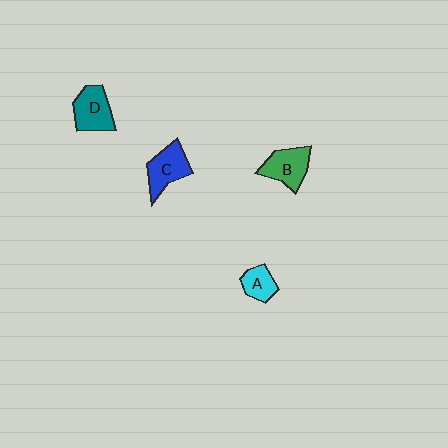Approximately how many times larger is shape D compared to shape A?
Approximately 1.6 times.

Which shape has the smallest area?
Shape A (cyan).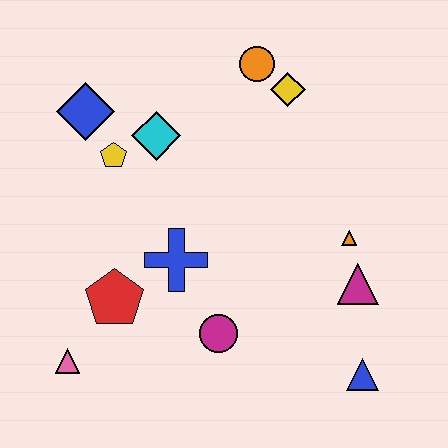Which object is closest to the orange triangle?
The magenta triangle is closest to the orange triangle.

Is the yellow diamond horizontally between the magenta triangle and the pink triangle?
Yes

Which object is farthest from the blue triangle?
The blue diamond is farthest from the blue triangle.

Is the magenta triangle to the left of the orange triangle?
No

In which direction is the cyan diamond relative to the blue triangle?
The cyan diamond is above the blue triangle.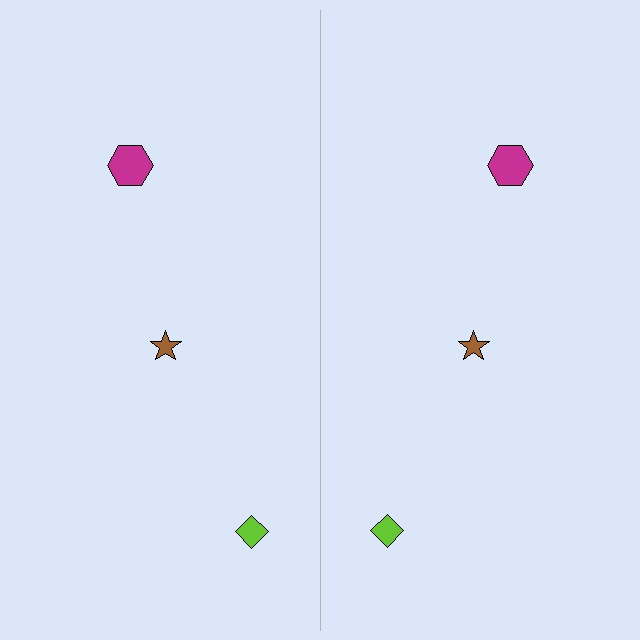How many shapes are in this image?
There are 6 shapes in this image.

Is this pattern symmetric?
Yes, this pattern has bilateral (reflection) symmetry.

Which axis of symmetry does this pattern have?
The pattern has a vertical axis of symmetry running through the center of the image.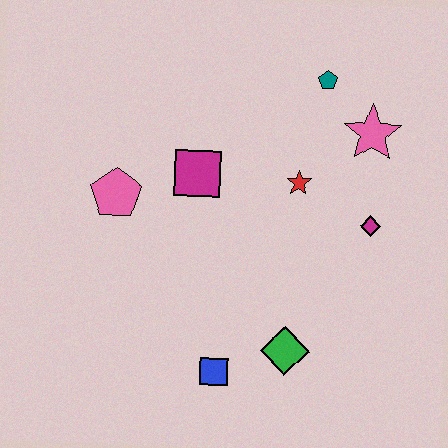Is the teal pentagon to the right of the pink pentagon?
Yes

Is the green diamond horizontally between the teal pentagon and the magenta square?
Yes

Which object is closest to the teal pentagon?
The pink star is closest to the teal pentagon.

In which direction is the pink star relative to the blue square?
The pink star is above the blue square.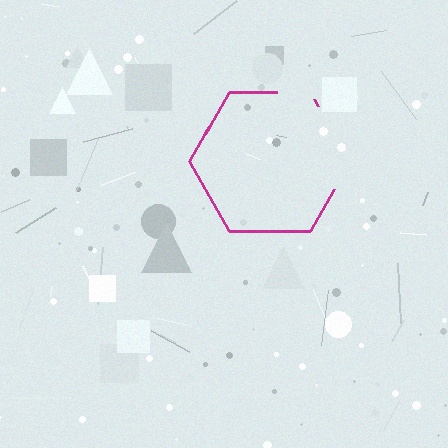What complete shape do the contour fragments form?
The contour fragments form a hexagon.